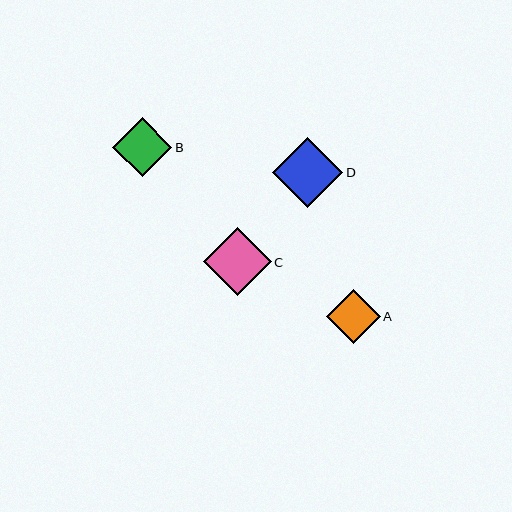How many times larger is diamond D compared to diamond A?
Diamond D is approximately 1.3 times the size of diamond A.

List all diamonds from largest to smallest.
From largest to smallest: D, C, B, A.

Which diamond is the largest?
Diamond D is the largest with a size of approximately 70 pixels.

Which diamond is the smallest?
Diamond A is the smallest with a size of approximately 54 pixels.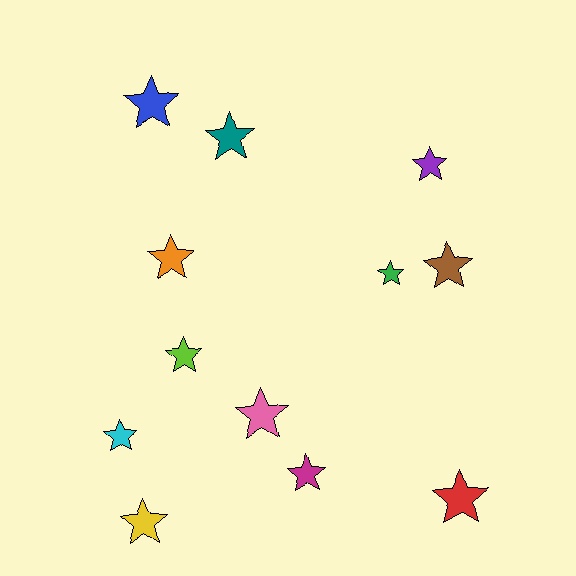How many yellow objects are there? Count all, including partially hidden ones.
There is 1 yellow object.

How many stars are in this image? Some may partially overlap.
There are 12 stars.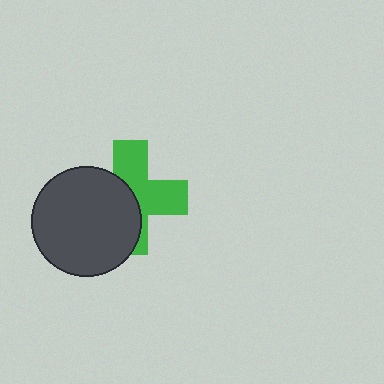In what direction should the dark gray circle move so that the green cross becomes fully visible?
The dark gray circle should move left. That is the shortest direction to clear the overlap and leave the green cross fully visible.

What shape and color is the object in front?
The object in front is a dark gray circle.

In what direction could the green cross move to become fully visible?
The green cross could move right. That would shift it out from behind the dark gray circle entirely.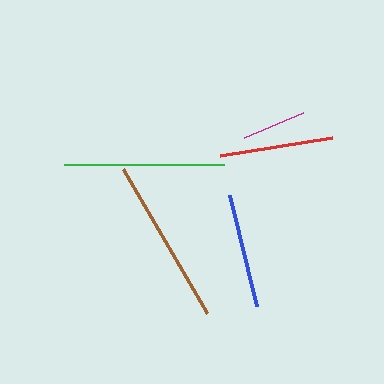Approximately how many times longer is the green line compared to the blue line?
The green line is approximately 1.4 times the length of the blue line.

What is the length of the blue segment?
The blue segment is approximately 114 pixels long.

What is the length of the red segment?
The red segment is approximately 113 pixels long.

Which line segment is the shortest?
The magenta line is the shortest at approximately 64 pixels.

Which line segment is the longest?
The brown line is the longest at approximately 166 pixels.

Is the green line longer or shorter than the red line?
The green line is longer than the red line.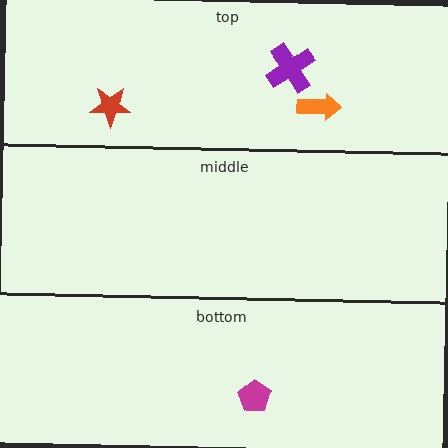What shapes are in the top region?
The purple cross, the red star, the orange arrow.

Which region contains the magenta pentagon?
The bottom region.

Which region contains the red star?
The top region.